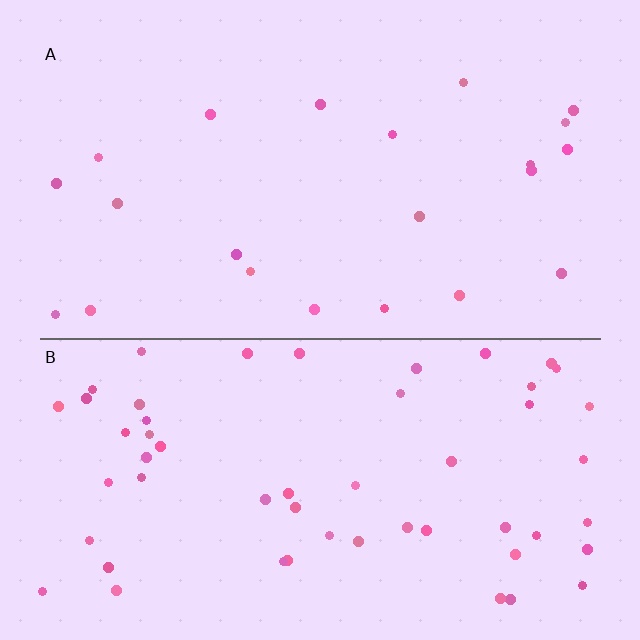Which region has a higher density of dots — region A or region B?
B (the bottom).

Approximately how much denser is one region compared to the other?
Approximately 2.5× — region B over region A.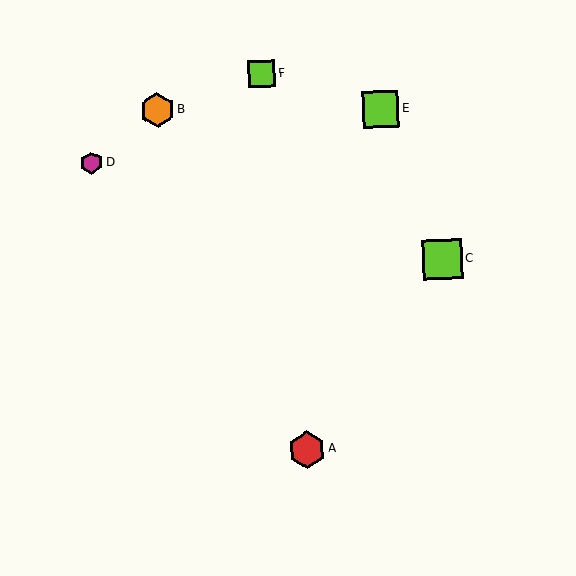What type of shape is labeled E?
Shape E is a lime square.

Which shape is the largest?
The lime square (labeled C) is the largest.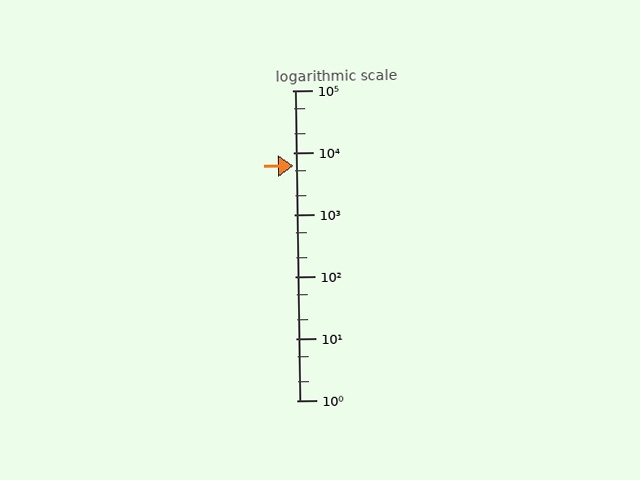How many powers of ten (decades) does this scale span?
The scale spans 5 decades, from 1 to 100000.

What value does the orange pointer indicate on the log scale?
The pointer indicates approximately 6000.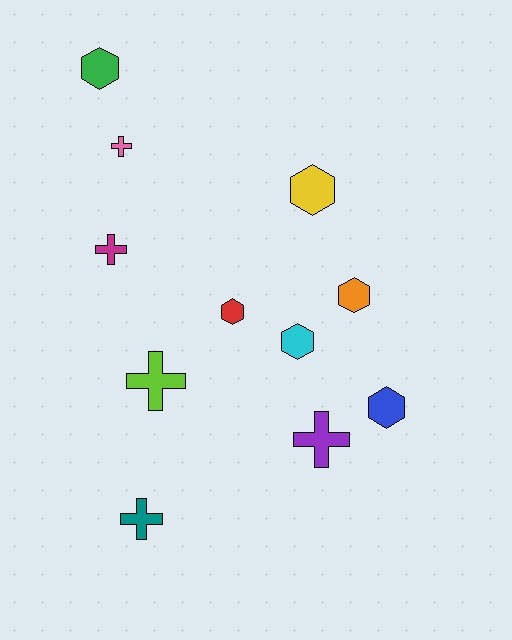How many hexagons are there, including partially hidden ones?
There are 6 hexagons.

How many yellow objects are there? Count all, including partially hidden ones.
There is 1 yellow object.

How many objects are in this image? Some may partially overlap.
There are 11 objects.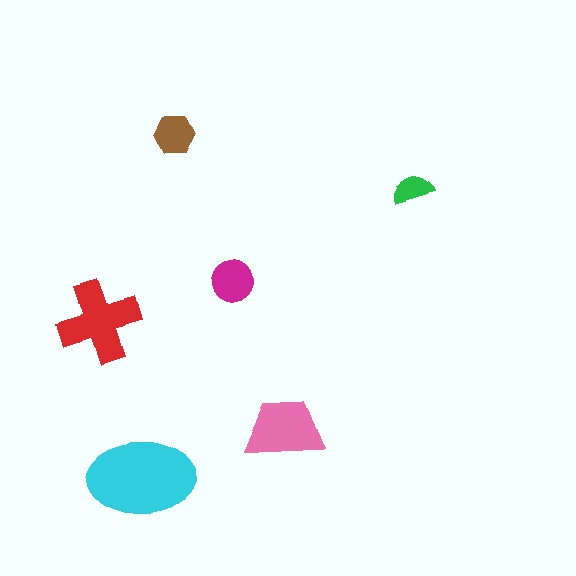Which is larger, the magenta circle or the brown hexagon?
The magenta circle.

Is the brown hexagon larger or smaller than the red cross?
Smaller.